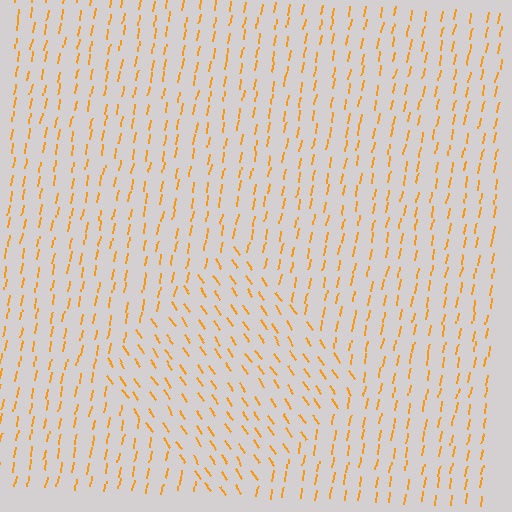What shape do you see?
I see a diamond.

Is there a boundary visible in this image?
Yes, there is a texture boundary formed by a change in line orientation.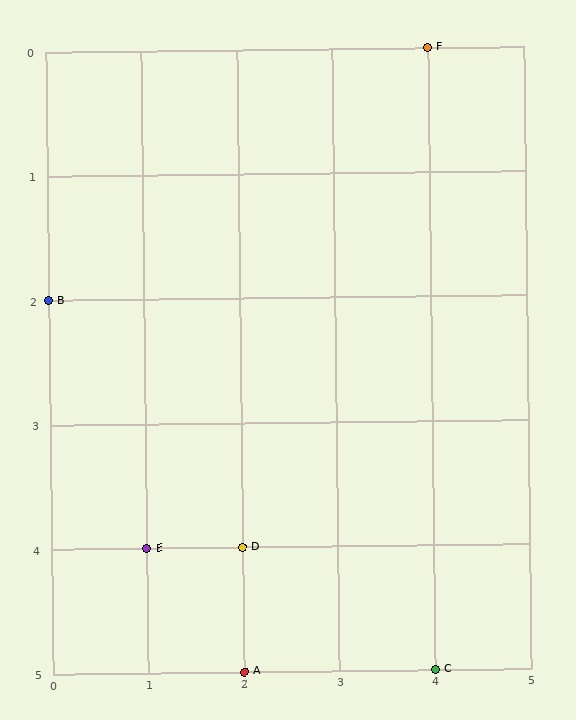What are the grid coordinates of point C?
Point C is at grid coordinates (4, 5).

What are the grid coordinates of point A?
Point A is at grid coordinates (2, 5).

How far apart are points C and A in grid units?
Points C and A are 2 columns apart.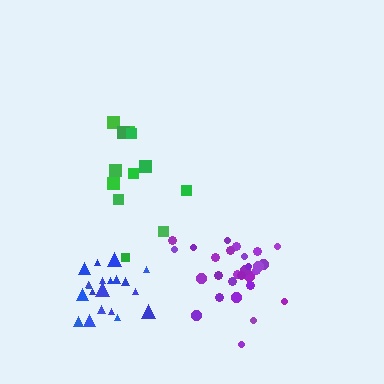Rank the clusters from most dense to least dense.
blue, purple, green.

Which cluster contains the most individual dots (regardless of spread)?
Purple (28).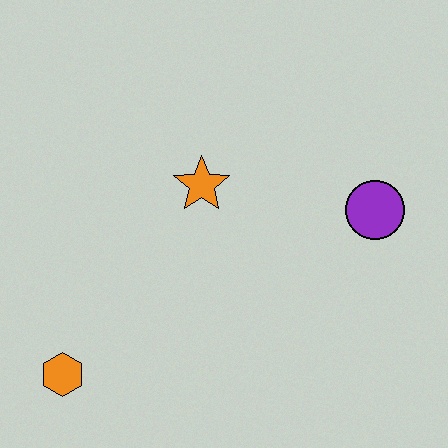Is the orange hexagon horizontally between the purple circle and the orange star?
No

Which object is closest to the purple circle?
The orange star is closest to the purple circle.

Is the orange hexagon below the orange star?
Yes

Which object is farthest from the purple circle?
The orange hexagon is farthest from the purple circle.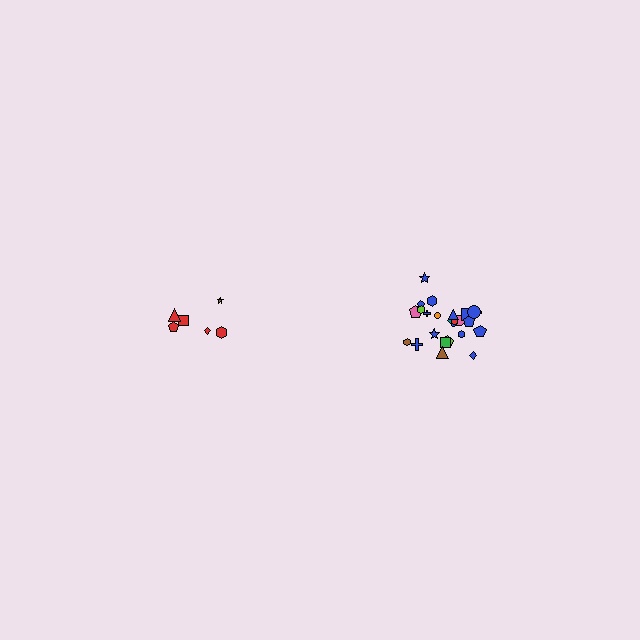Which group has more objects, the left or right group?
The right group.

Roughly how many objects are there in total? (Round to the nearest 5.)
Roughly 30 objects in total.